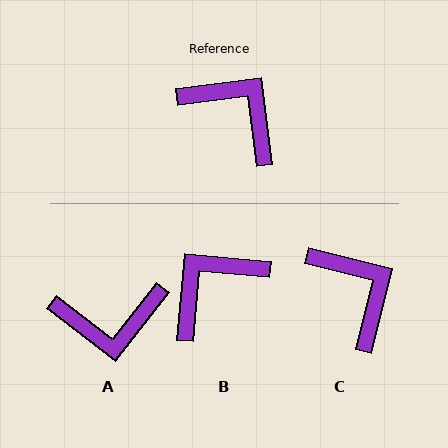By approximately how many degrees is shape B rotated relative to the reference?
Approximately 78 degrees counter-clockwise.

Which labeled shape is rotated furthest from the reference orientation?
A, about 135 degrees away.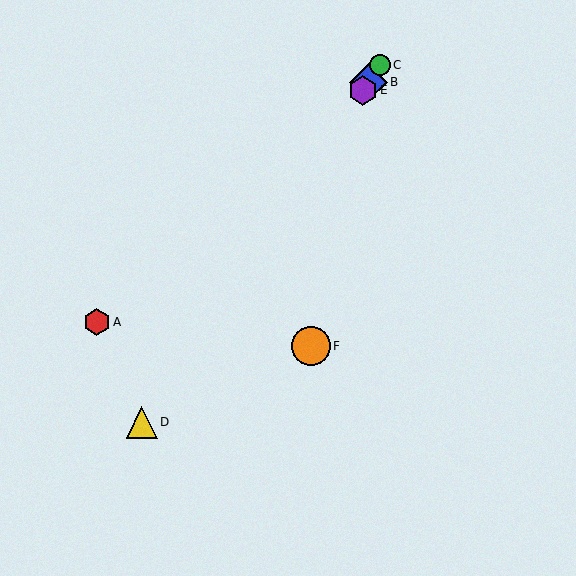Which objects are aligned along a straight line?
Objects B, C, D, E are aligned along a straight line.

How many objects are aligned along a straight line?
4 objects (B, C, D, E) are aligned along a straight line.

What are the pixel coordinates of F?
Object F is at (311, 346).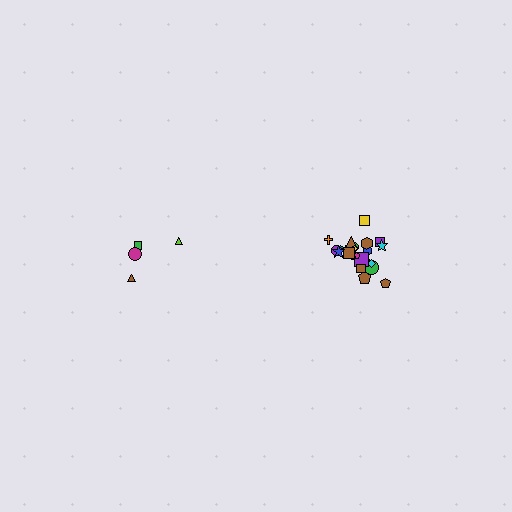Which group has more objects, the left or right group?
The right group.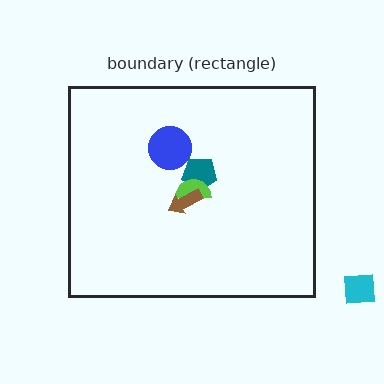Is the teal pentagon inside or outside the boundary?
Inside.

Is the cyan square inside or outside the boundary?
Outside.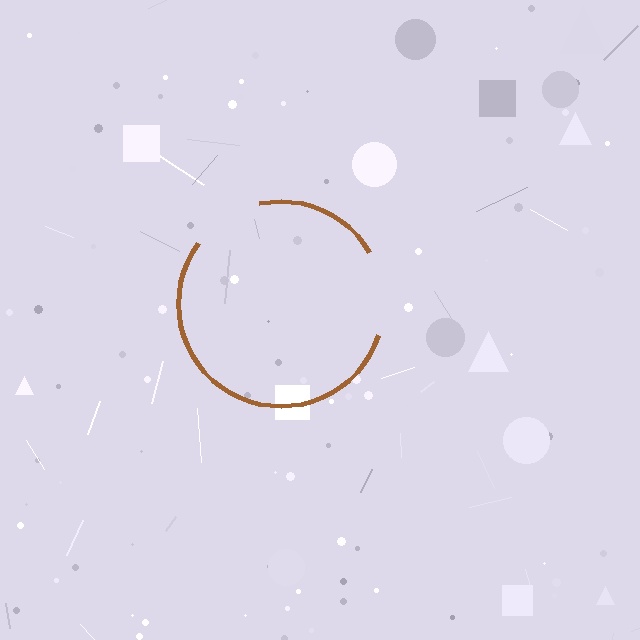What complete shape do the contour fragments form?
The contour fragments form a circle.